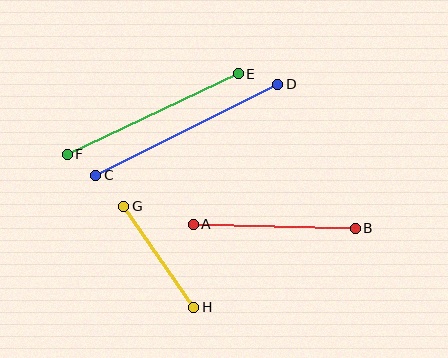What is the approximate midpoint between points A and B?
The midpoint is at approximately (274, 226) pixels.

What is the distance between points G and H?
The distance is approximately 123 pixels.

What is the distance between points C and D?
The distance is approximately 203 pixels.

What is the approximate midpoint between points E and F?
The midpoint is at approximately (153, 114) pixels.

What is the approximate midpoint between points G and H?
The midpoint is at approximately (159, 257) pixels.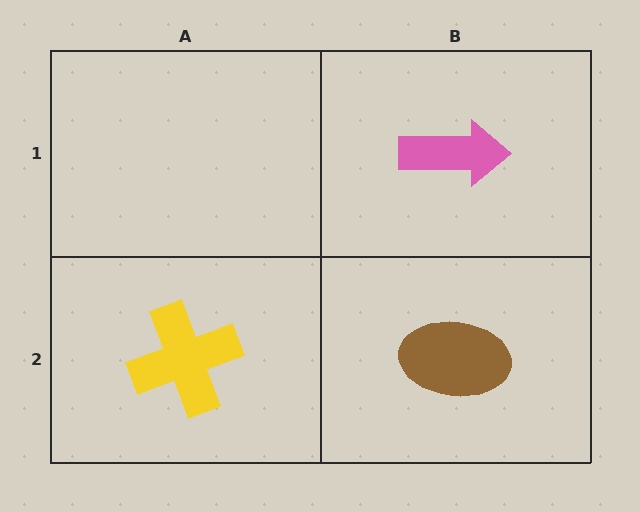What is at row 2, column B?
A brown ellipse.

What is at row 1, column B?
A pink arrow.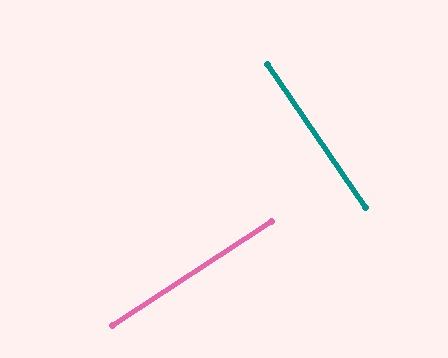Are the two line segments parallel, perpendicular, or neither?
Perpendicular — they meet at approximately 89°.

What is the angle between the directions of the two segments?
Approximately 89 degrees.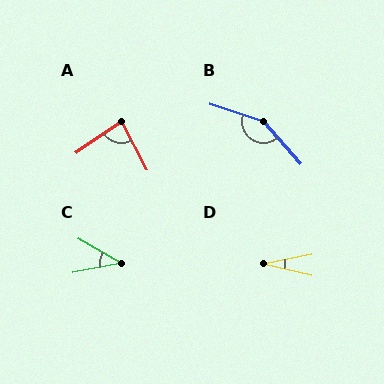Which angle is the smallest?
D, at approximately 25 degrees.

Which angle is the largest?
B, at approximately 149 degrees.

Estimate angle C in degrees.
Approximately 41 degrees.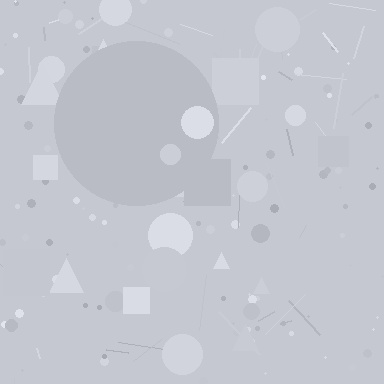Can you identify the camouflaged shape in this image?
The camouflaged shape is a circle.